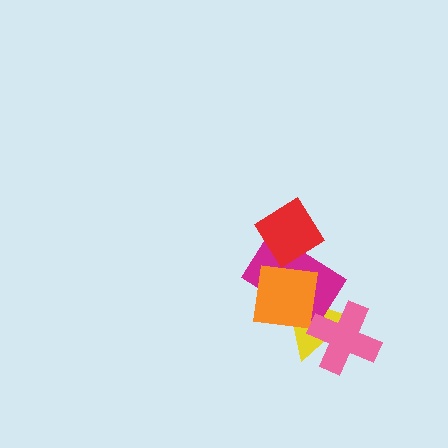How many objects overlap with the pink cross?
1 object overlaps with the pink cross.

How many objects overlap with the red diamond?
1 object overlaps with the red diamond.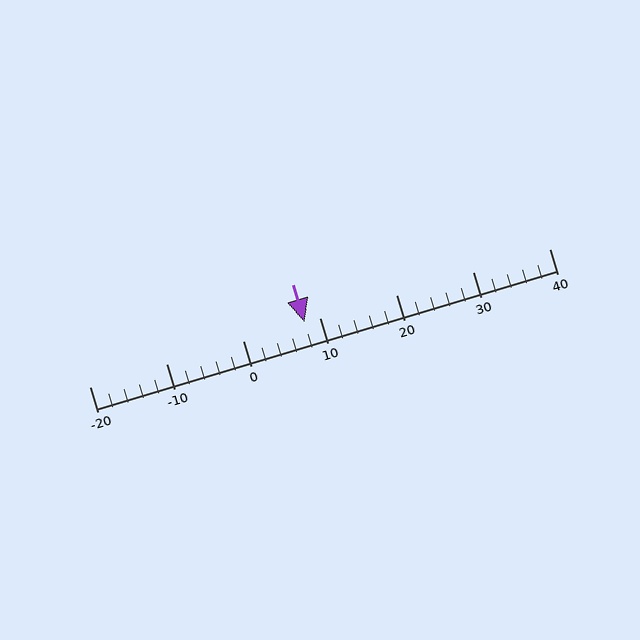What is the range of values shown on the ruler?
The ruler shows values from -20 to 40.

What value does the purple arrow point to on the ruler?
The purple arrow points to approximately 8.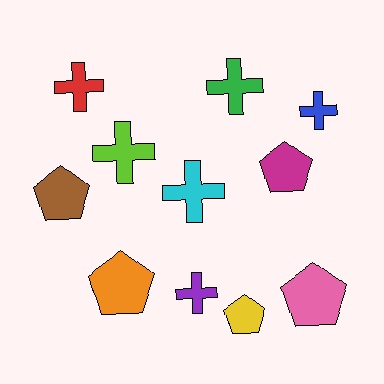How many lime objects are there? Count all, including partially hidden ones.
There is 1 lime object.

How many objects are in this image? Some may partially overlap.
There are 11 objects.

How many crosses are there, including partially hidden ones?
There are 6 crosses.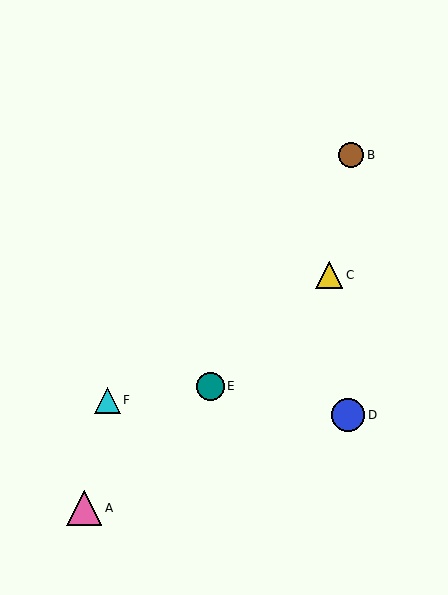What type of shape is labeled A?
Shape A is a pink triangle.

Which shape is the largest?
The pink triangle (labeled A) is the largest.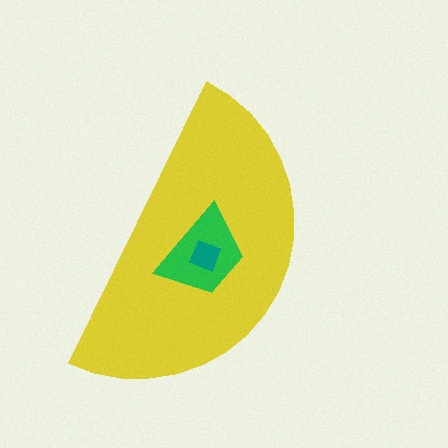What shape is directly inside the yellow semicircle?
The green trapezoid.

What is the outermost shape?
The yellow semicircle.